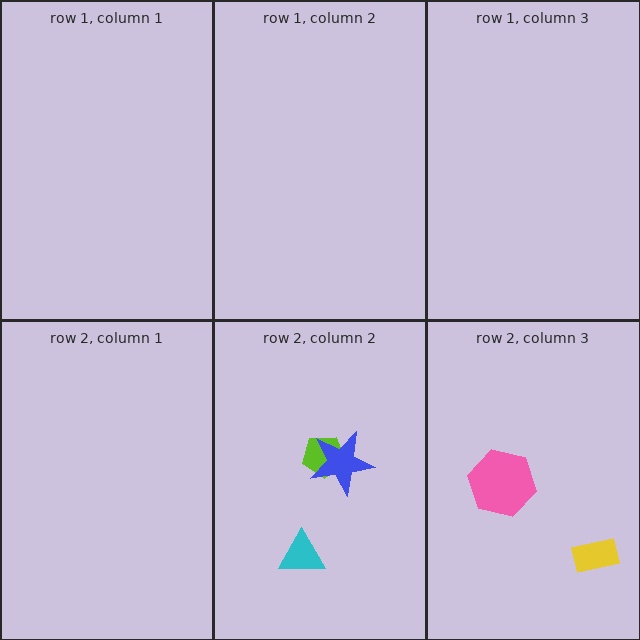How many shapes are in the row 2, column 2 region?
3.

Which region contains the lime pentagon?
The row 2, column 2 region.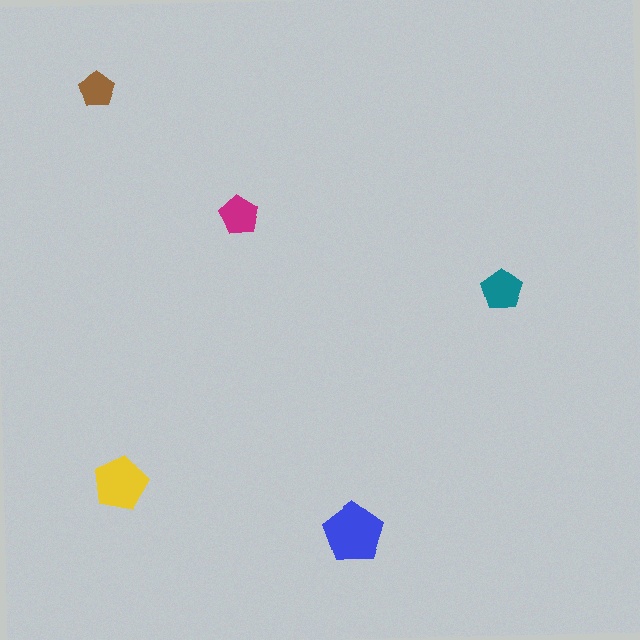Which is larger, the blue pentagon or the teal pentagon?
The blue one.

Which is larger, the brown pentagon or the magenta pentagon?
The magenta one.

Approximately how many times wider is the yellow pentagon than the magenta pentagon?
About 1.5 times wider.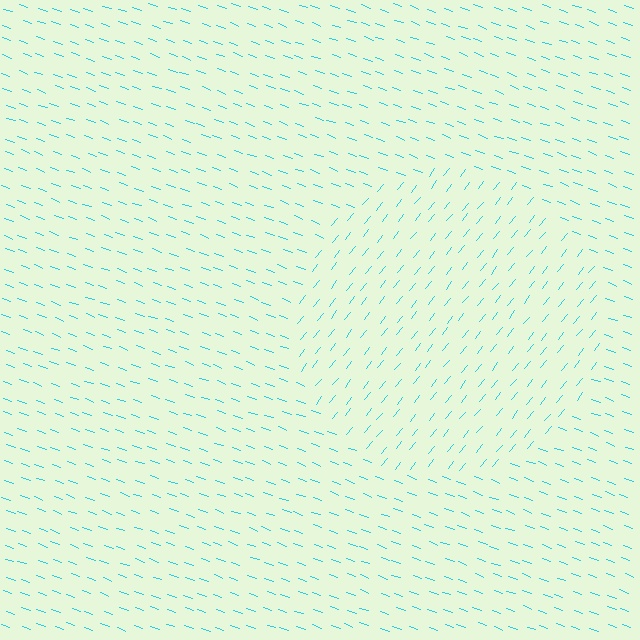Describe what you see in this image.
The image is filled with small cyan line segments. A circle region in the image has lines oriented differently from the surrounding lines, creating a visible texture boundary.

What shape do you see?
I see a circle.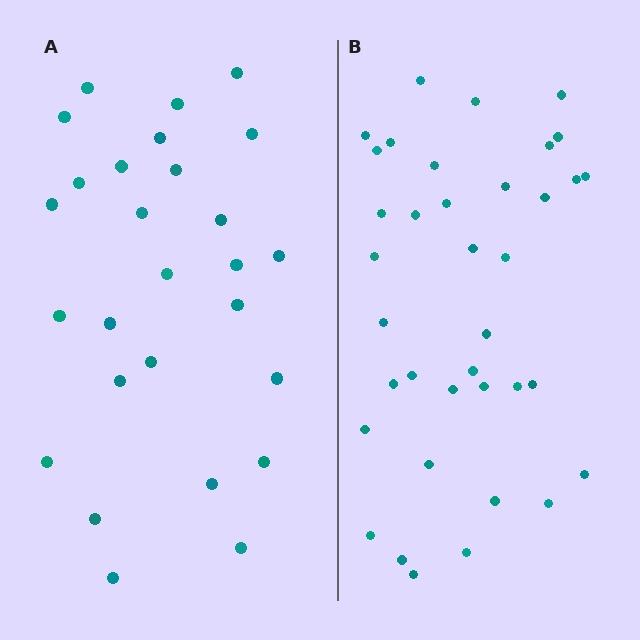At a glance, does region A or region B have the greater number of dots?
Region B (the right region) has more dots.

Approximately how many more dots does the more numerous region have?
Region B has roughly 10 or so more dots than region A.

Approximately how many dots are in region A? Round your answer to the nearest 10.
About 30 dots. (The exact count is 27, which rounds to 30.)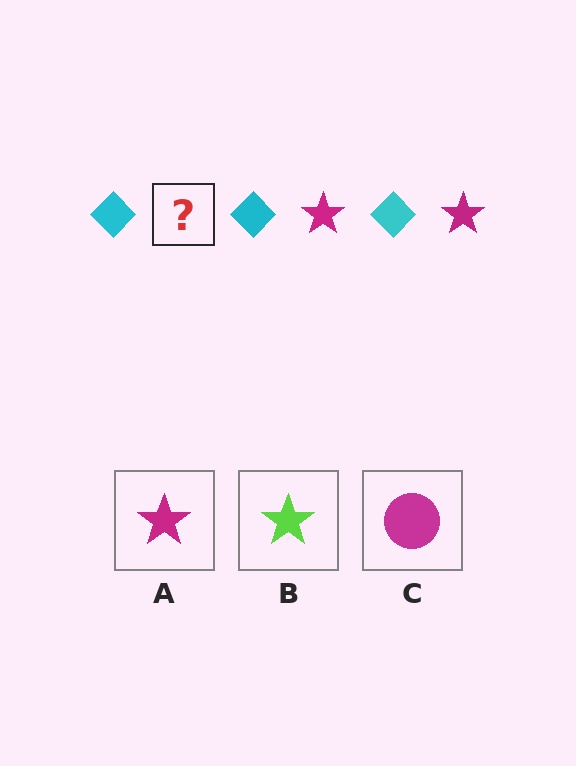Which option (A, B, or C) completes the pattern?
A.